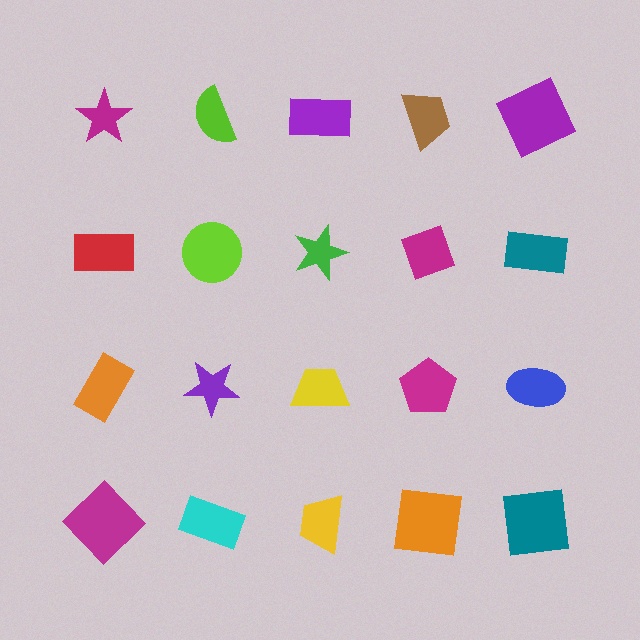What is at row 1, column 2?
A lime semicircle.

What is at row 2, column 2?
A lime circle.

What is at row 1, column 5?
A purple square.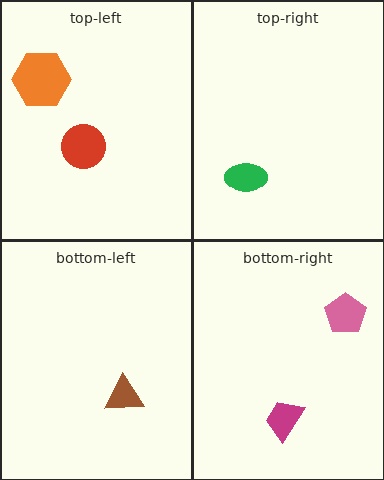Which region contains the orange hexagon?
The top-left region.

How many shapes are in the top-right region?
1.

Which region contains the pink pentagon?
The bottom-right region.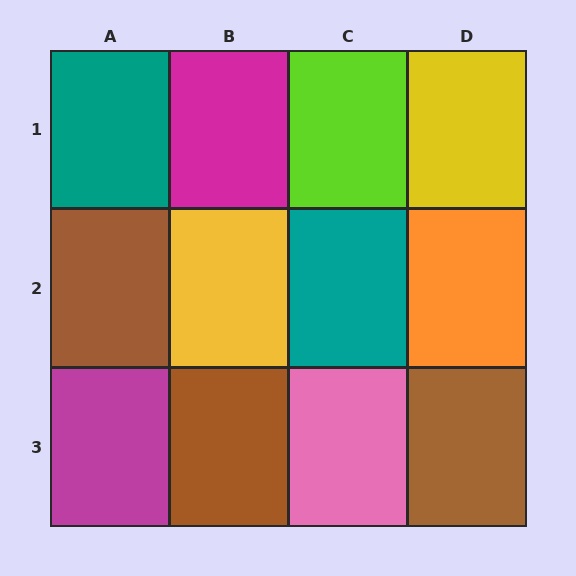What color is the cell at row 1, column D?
Yellow.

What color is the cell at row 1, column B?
Magenta.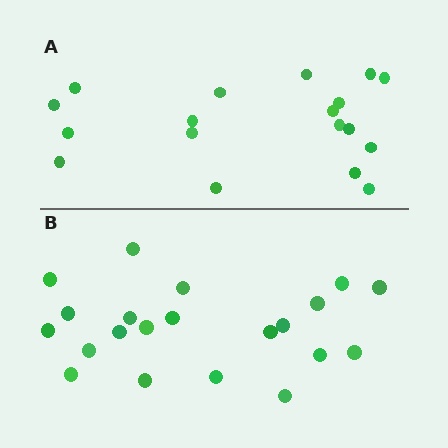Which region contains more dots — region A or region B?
Region B (the bottom region) has more dots.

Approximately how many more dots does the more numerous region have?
Region B has just a few more — roughly 2 or 3 more dots than region A.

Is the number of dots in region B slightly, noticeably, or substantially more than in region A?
Region B has only slightly more — the two regions are fairly close. The ratio is roughly 1.2 to 1.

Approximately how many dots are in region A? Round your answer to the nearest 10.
About 20 dots. (The exact count is 18, which rounds to 20.)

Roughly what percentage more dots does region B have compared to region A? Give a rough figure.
About 15% more.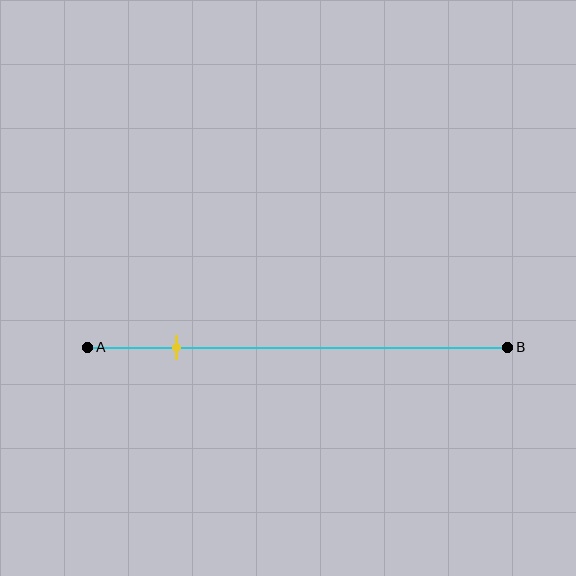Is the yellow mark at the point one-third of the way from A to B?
No, the mark is at about 20% from A, not at the 33% one-third point.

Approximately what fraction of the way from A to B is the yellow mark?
The yellow mark is approximately 20% of the way from A to B.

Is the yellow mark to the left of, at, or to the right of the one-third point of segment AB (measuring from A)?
The yellow mark is to the left of the one-third point of segment AB.